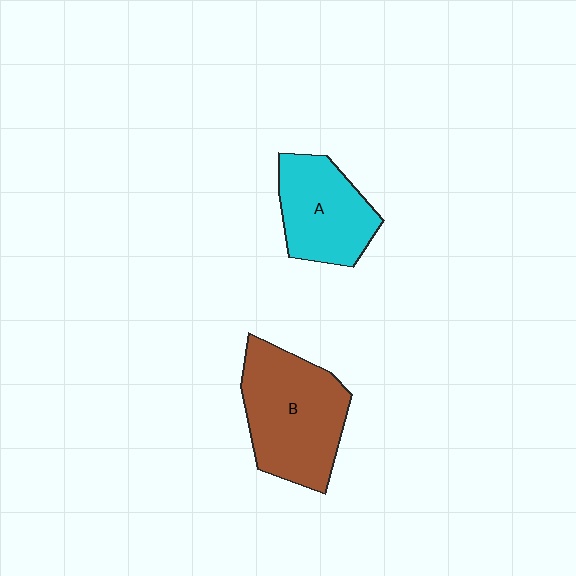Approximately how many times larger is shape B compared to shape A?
Approximately 1.4 times.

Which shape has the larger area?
Shape B (brown).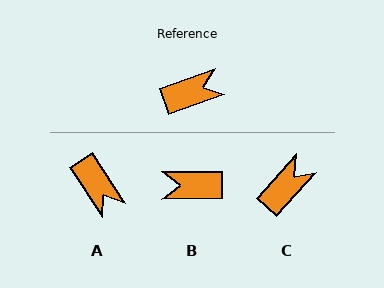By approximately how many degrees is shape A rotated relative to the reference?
Approximately 76 degrees clockwise.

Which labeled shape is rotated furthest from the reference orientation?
B, about 161 degrees away.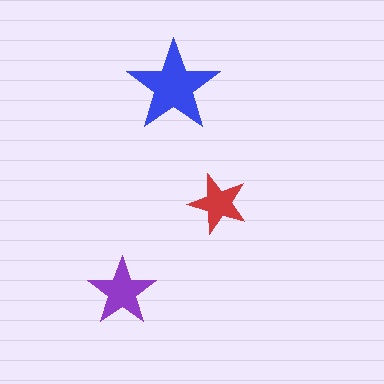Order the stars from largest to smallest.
the blue one, the purple one, the red one.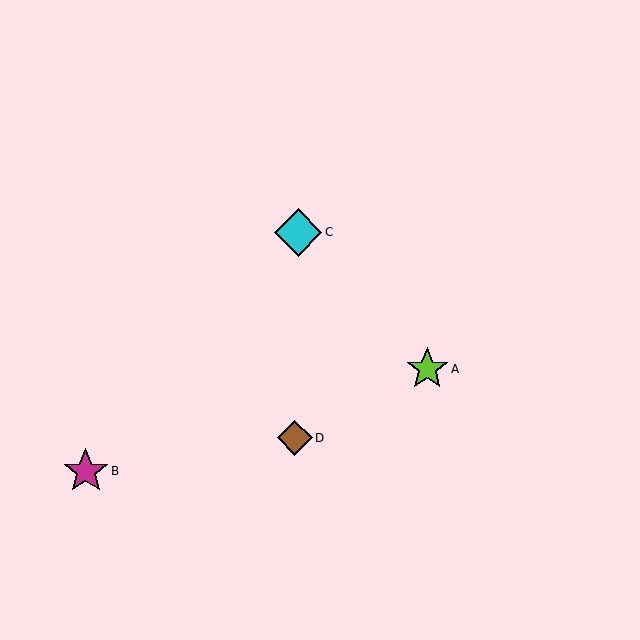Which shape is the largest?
The cyan diamond (labeled C) is the largest.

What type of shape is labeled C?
Shape C is a cyan diamond.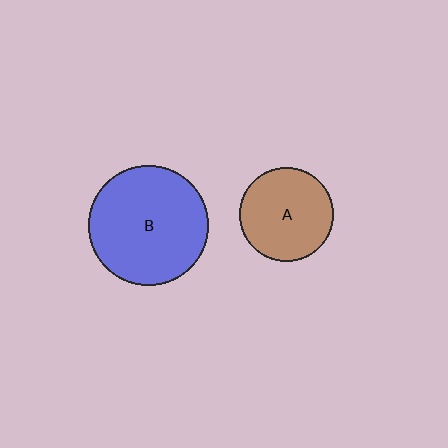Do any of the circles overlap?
No, none of the circles overlap.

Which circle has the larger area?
Circle B (blue).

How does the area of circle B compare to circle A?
Approximately 1.6 times.